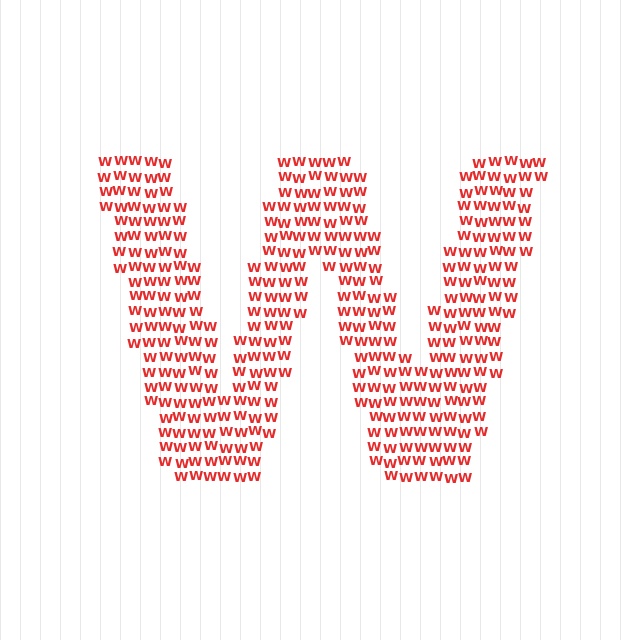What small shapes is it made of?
It is made of small letter W's.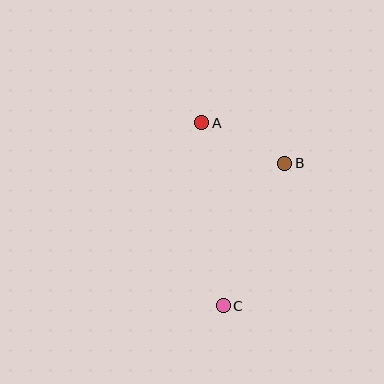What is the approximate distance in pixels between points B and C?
The distance between B and C is approximately 155 pixels.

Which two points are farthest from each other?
Points A and C are farthest from each other.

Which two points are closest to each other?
Points A and B are closest to each other.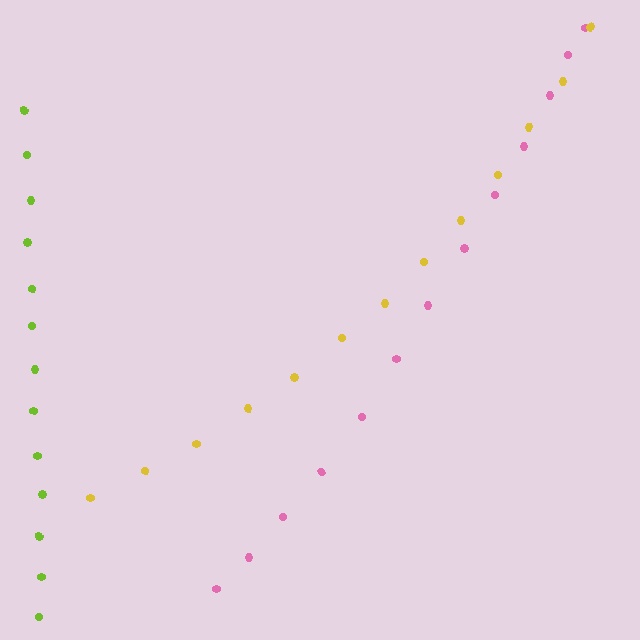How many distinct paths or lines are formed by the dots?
There are 3 distinct paths.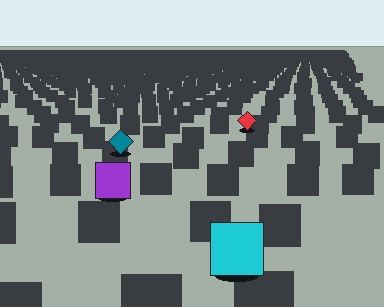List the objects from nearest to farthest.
From nearest to farthest: the cyan square, the purple square, the teal diamond, the red diamond.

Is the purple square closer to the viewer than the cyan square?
No. The cyan square is closer — you can tell from the texture gradient: the ground texture is coarser near it.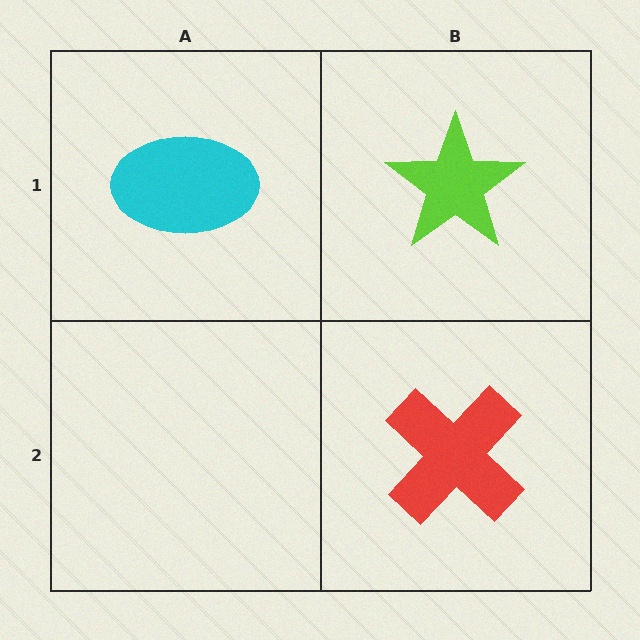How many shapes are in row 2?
1 shape.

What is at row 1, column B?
A lime star.